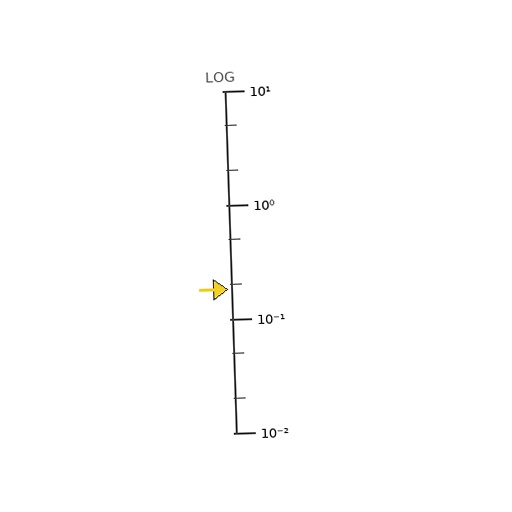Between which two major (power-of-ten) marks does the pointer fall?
The pointer is between 0.1 and 1.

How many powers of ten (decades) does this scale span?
The scale spans 3 decades, from 0.01 to 10.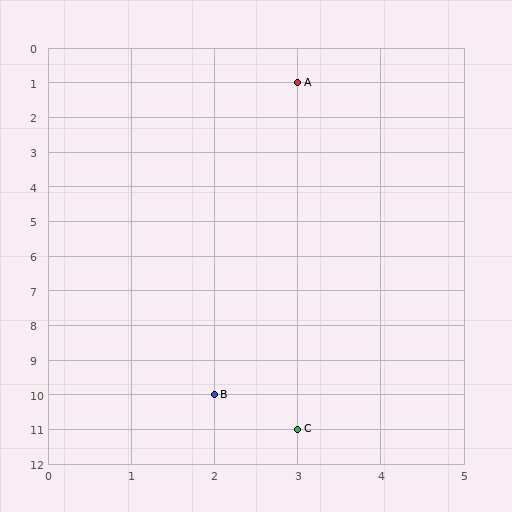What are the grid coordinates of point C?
Point C is at grid coordinates (3, 11).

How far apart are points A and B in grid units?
Points A and B are 1 column and 9 rows apart (about 9.1 grid units diagonally).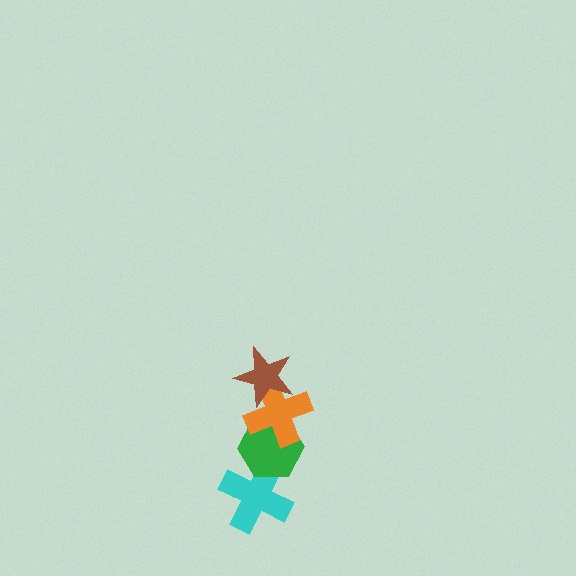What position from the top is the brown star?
The brown star is 1st from the top.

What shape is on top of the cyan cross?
The green hexagon is on top of the cyan cross.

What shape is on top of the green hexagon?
The orange cross is on top of the green hexagon.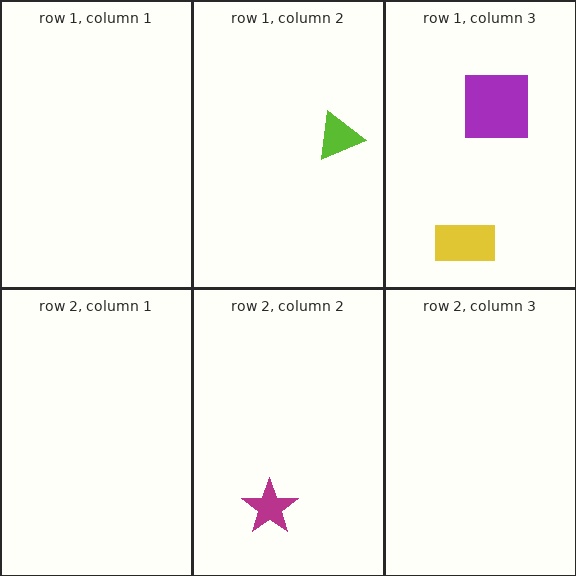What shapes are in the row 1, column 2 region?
The lime triangle.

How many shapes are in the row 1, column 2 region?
1.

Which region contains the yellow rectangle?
The row 1, column 3 region.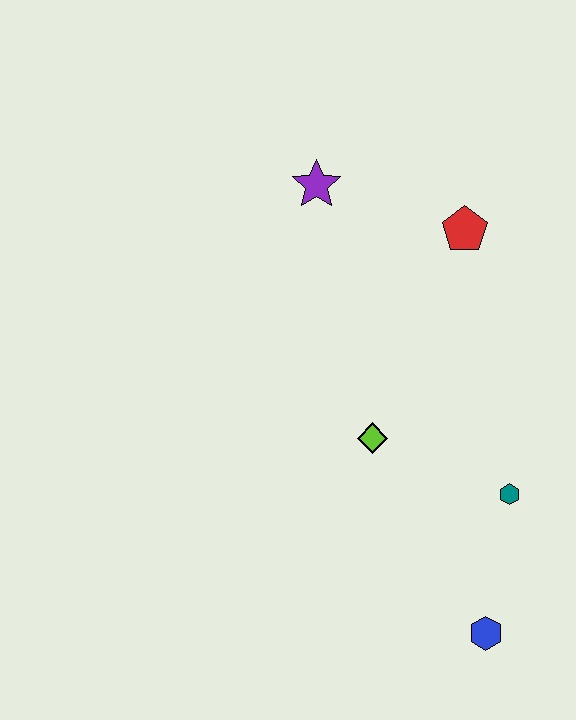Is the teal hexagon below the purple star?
Yes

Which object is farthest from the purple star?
The blue hexagon is farthest from the purple star.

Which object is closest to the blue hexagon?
The teal hexagon is closest to the blue hexagon.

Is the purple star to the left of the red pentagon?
Yes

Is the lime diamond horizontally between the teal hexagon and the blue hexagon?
No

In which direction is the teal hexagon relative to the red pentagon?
The teal hexagon is below the red pentagon.